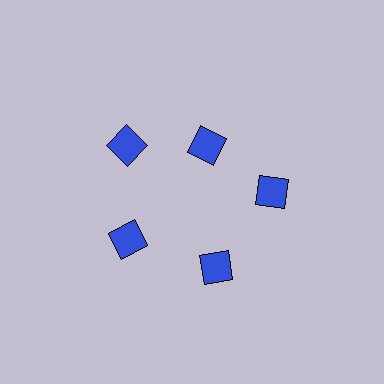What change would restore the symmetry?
The symmetry would be restored by moving it outward, back onto the ring so that all 5 squares sit at equal angles and equal distance from the center.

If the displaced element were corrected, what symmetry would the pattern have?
It would have 5-fold rotational symmetry — the pattern would map onto itself every 72 degrees.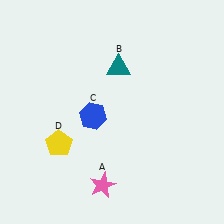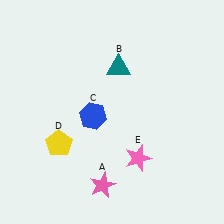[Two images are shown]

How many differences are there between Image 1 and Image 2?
There is 1 difference between the two images.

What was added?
A pink star (E) was added in Image 2.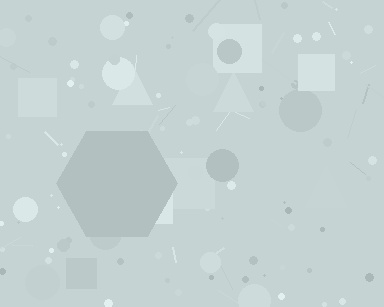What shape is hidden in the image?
A hexagon is hidden in the image.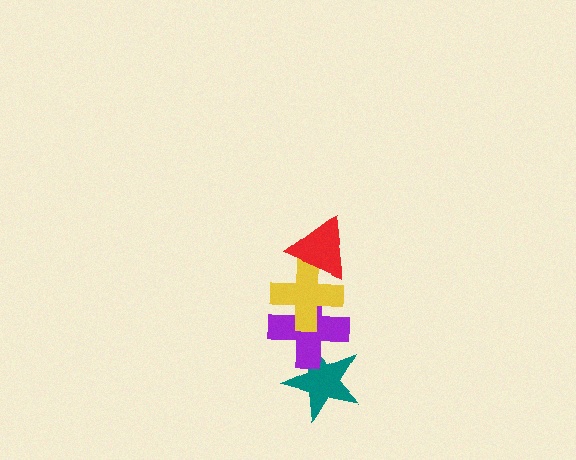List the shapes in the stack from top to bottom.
From top to bottom: the red triangle, the yellow cross, the purple cross, the teal star.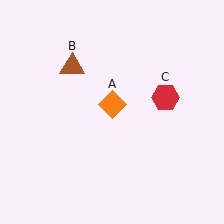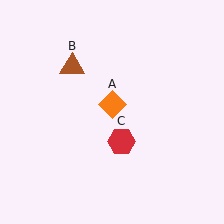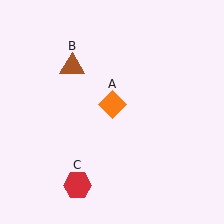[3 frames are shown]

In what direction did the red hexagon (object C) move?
The red hexagon (object C) moved down and to the left.